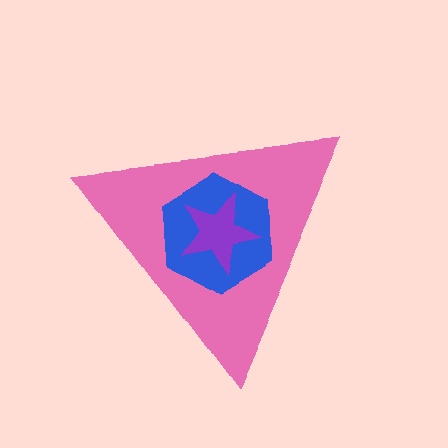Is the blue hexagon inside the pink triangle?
Yes.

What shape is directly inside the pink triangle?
The blue hexagon.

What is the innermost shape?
The purple star.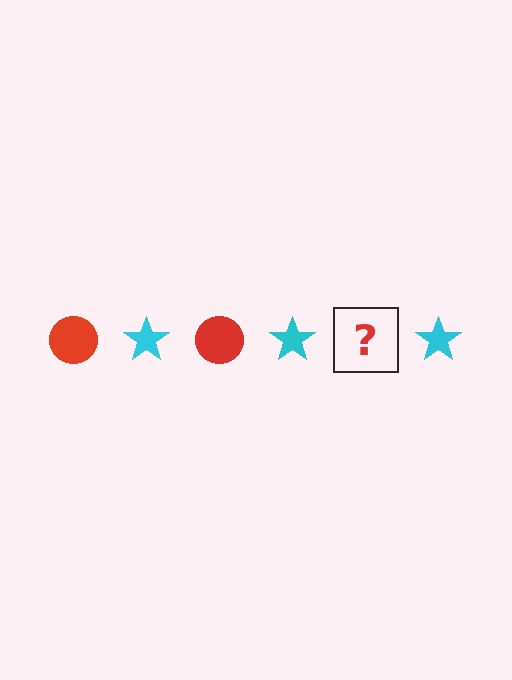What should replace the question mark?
The question mark should be replaced with a red circle.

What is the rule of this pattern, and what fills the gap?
The rule is that the pattern alternates between red circle and cyan star. The gap should be filled with a red circle.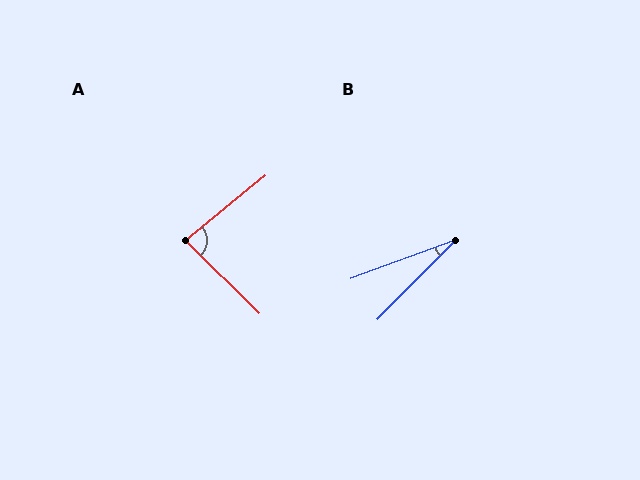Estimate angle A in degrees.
Approximately 84 degrees.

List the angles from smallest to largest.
B (25°), A (84°).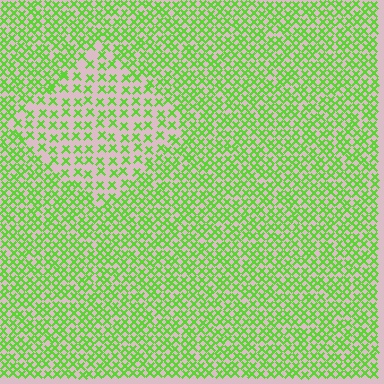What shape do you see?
I see a diamond.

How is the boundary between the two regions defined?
The boundary is defined by a change in element density (approximately 1.9x ratio). All elements are the same color, size, and shape.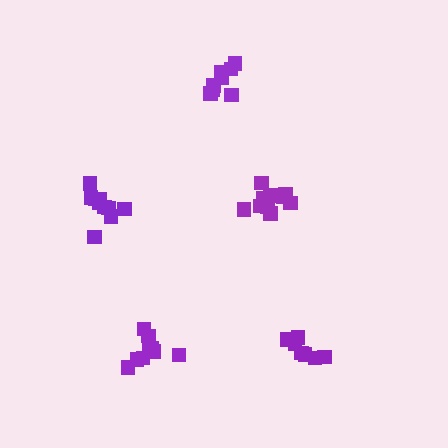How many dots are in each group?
Group 1: 11 dots, Group 2: 8 dots, Group 3: 9 dots, Group 4: 10 dots, Group 5: 7 dots (45 total).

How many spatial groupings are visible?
There are 5 spatial groupings.